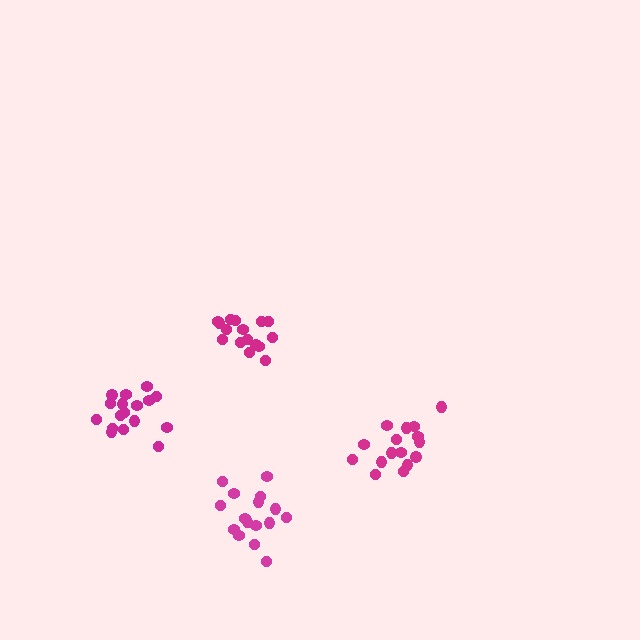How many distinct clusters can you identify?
There are 4 distinct clusters.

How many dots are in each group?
Group 1: 16 dots, Group 2: 16 dots, Group 3: 16 dots, Group 4: 17 dots (65 total).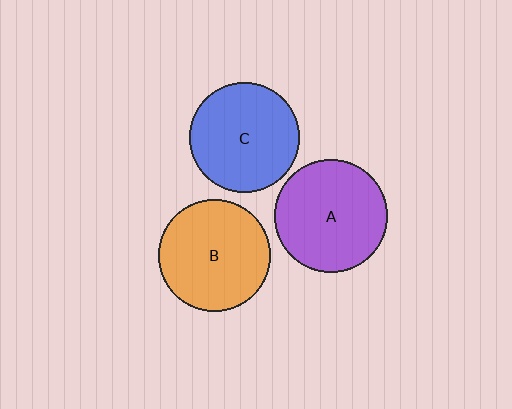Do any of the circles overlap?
No, none of the circles overlap.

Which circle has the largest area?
Circle A (purple).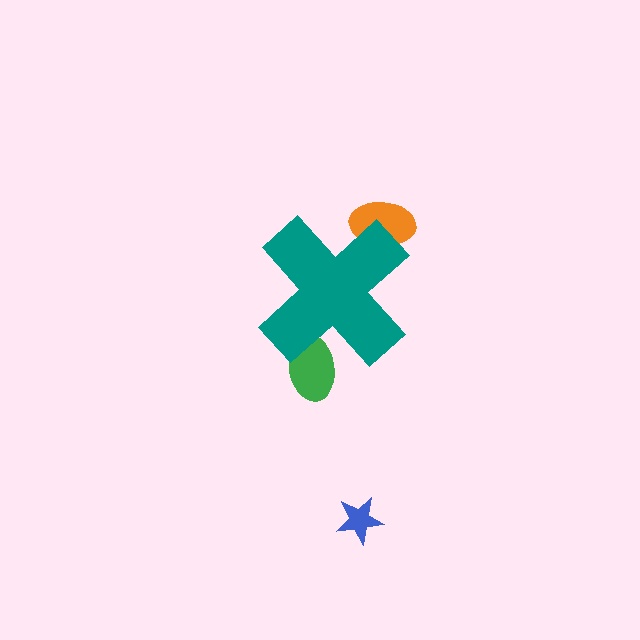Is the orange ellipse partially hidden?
Yes, the orange ellipse is partially hidden behind the teal cross.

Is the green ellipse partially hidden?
Yes, the green ellipse is partially hidden behind the teal cross.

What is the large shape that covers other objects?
A teal cross.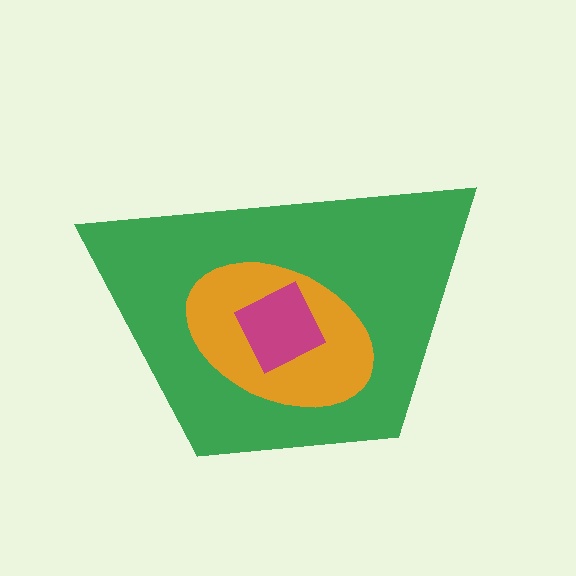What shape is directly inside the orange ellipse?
The magenta diamond.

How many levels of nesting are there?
3.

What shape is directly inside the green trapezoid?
The orange ellipse.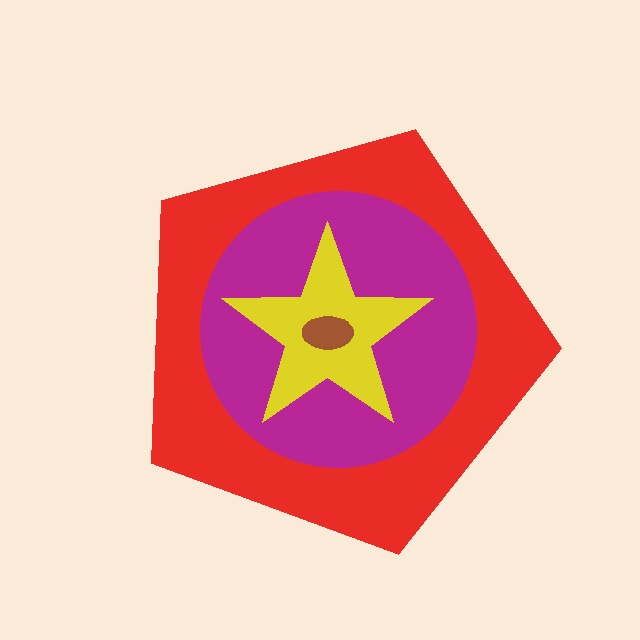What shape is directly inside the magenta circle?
The yellow star.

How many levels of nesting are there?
4.